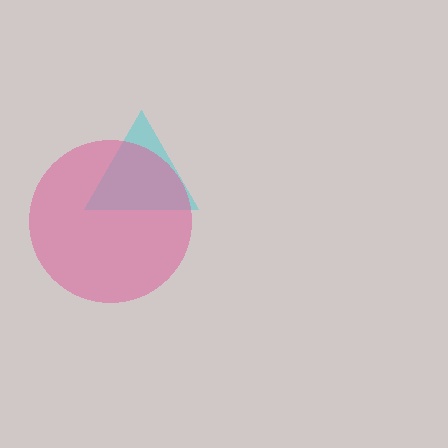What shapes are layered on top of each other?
The layered shapes are: a cyan triangle, a pink circle.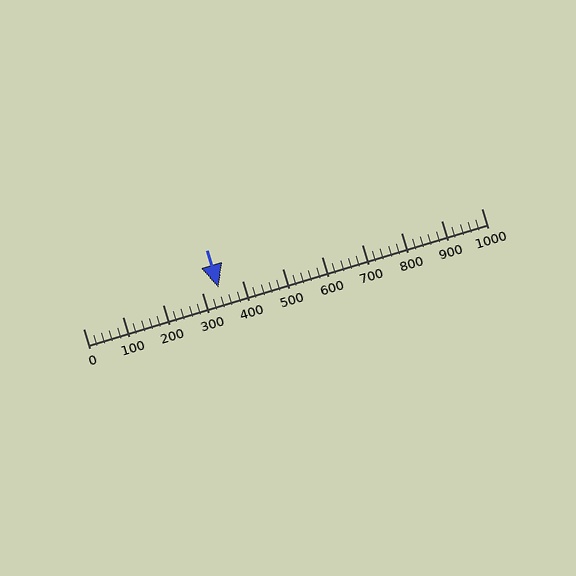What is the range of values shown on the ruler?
The ruler shows values from 0 to 1000.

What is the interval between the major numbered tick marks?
The major tick marks are spaced 100 units apart.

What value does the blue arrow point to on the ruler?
The blue arrow points to approximately 340.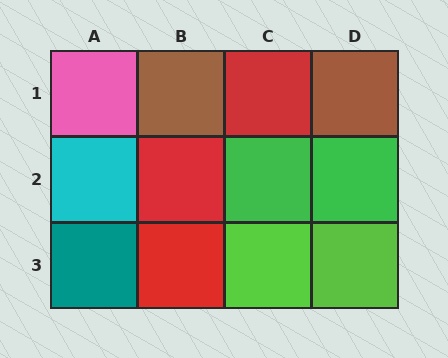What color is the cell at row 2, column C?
Green.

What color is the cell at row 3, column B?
Red.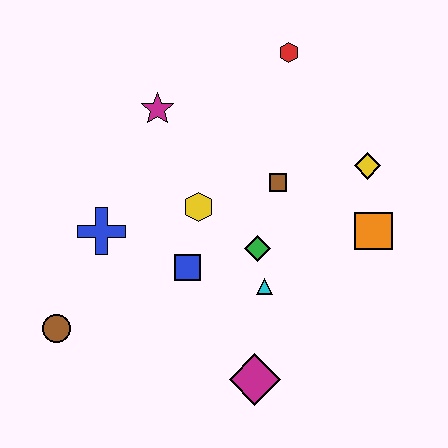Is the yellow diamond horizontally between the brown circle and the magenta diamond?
No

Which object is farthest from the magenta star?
The magenta diamond is farthest from the magenta star.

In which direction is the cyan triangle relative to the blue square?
The cyan triangle is to the right of the blue square.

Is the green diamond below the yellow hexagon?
Yes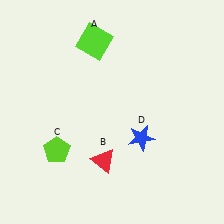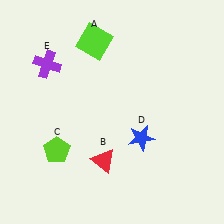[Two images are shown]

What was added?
A purple cross (E) was added in Image 2.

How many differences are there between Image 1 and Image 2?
There is 1 difference between the two images.